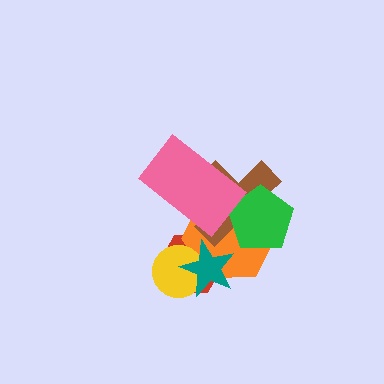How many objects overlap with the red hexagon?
3 objects overlap with the red hexagon.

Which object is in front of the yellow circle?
The teal star is in front of the yellow circle.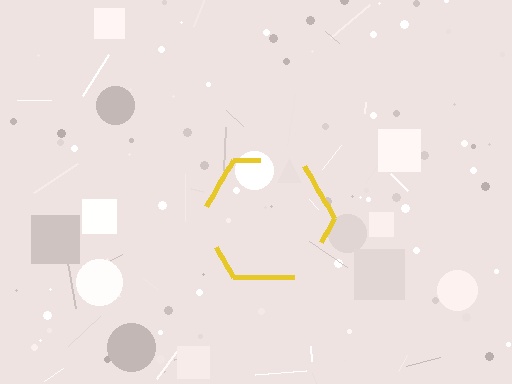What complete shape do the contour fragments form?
The contour fragments form a hexagon.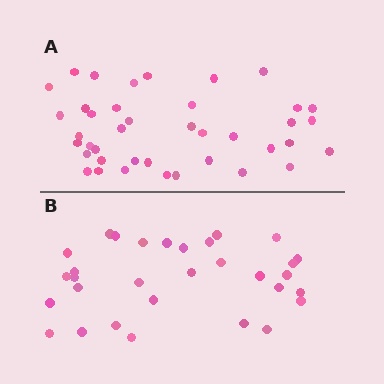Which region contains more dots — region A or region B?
Region A (the top region) has more dots.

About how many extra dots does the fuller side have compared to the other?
Region A has roughly 8 or so more dots than region B.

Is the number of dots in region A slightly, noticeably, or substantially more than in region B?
Region A has noticeably more, but not dramatically so. The ratio is roughly 1.3 to 1.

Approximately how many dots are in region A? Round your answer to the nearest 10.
About 40 dots.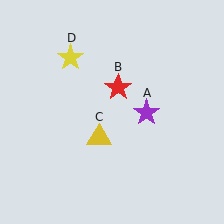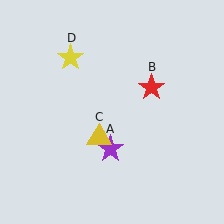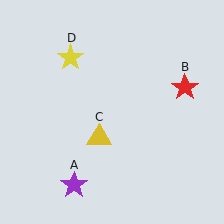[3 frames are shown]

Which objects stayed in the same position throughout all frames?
Yellow triangle (object C) and yellow star (object D) remained stationary.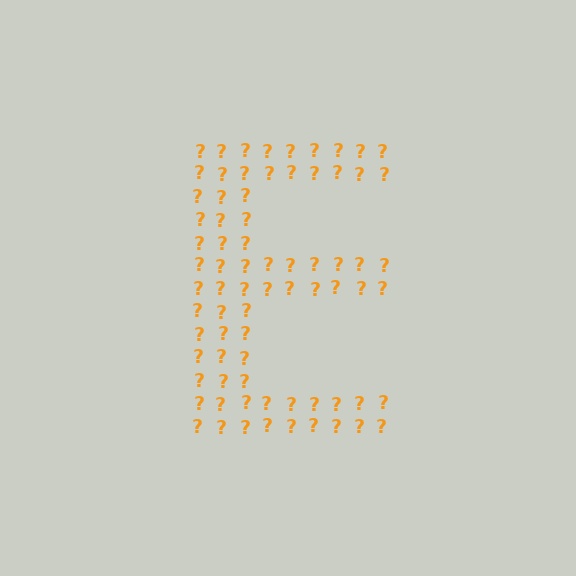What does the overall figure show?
The overall figure shows the letter E.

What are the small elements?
The small elements are question marks.